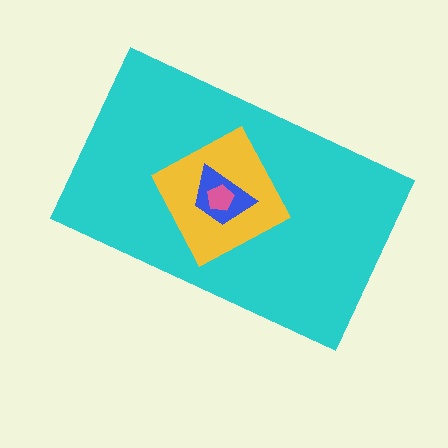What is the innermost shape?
The pink pentagon.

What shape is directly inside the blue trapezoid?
The pink pentagon.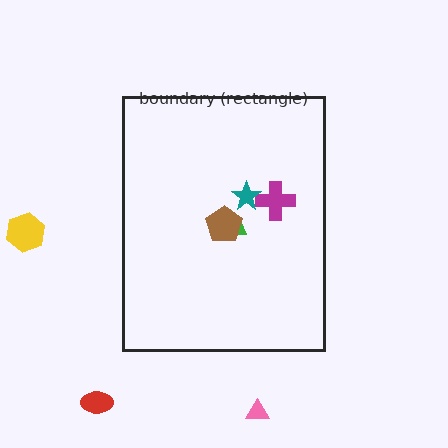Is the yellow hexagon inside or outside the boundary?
Outside.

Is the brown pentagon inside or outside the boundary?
Inside.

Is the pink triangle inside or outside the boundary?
Outside.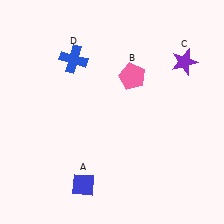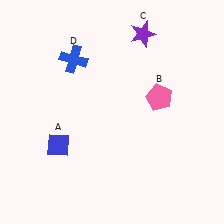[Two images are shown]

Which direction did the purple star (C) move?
The purple star (C) moved left.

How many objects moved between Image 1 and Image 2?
3 objects moved between the two images.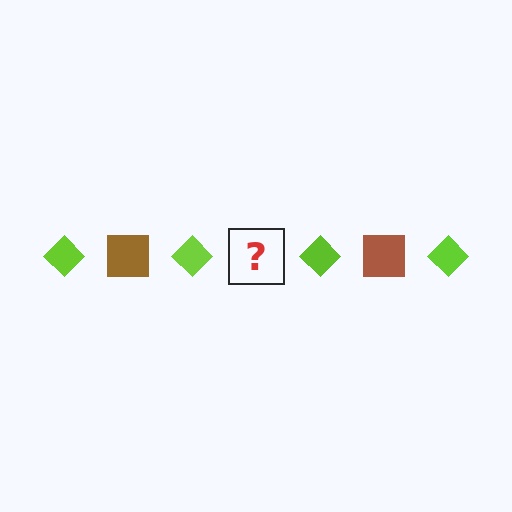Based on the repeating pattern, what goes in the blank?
The blank should be a brown square.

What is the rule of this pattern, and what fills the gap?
The rule is that the pattern alternates between lime diamond and brown square. The gap should be filled with a brown square.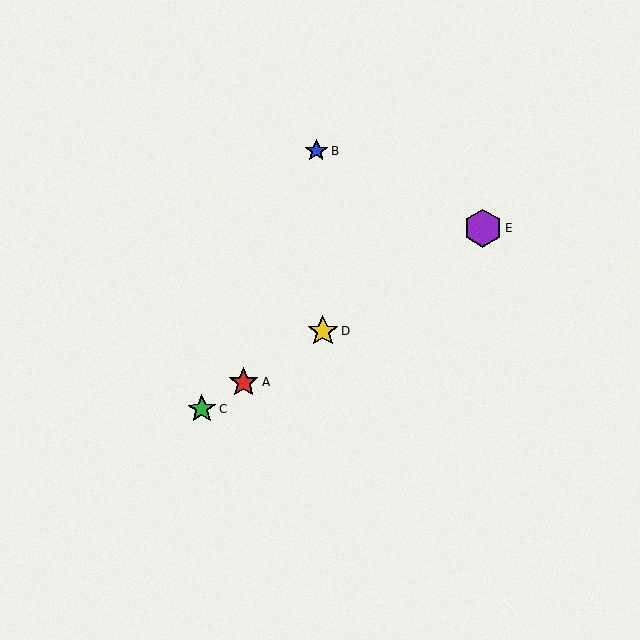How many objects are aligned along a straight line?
4 objects (A, C, D, E) are aligned along a straight line.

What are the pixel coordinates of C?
Object C is at (202, 409).